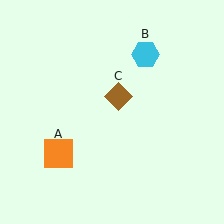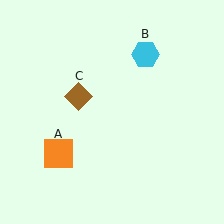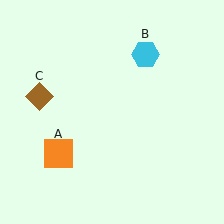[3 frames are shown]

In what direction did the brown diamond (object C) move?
The brown diamond (object C) moved left.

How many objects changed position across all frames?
1 object changed position: brown diamond (object C).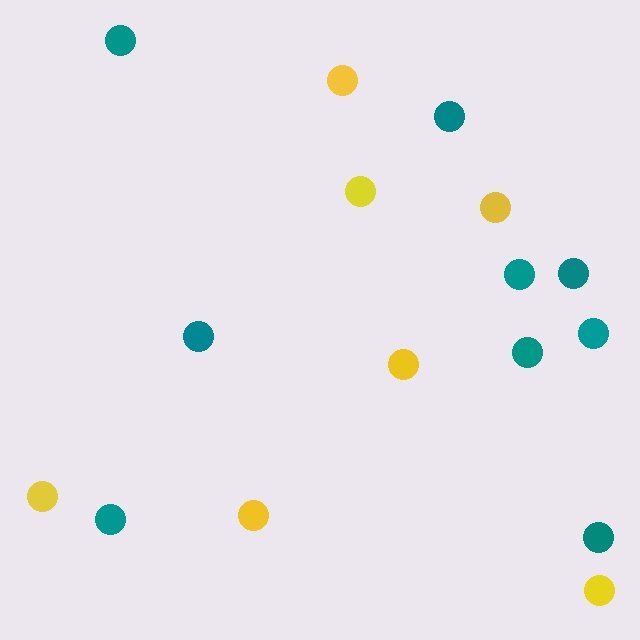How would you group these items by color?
There are 2 groups: one group of yellow circles (7) and one group of teal circles (9).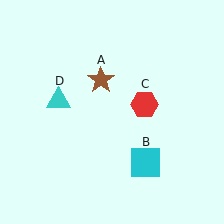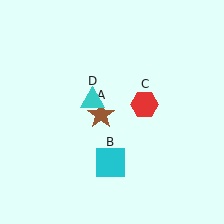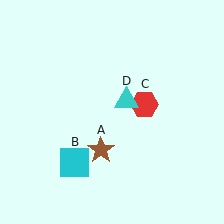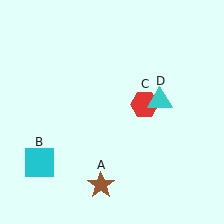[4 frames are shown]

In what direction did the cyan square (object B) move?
The cyan square (object B) moved left.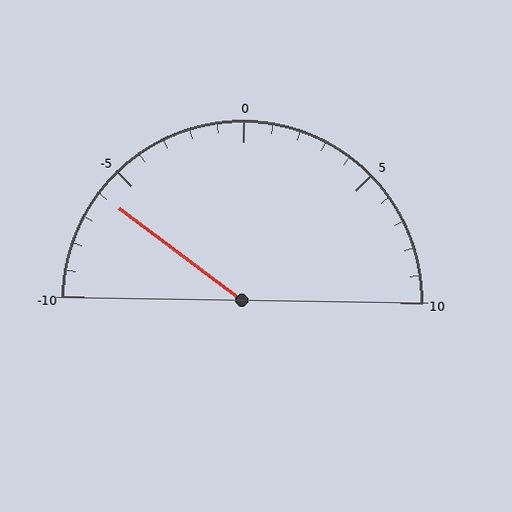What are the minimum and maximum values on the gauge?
The gauge ranges from -10 to 10.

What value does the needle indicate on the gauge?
The needle indicates approximately -6.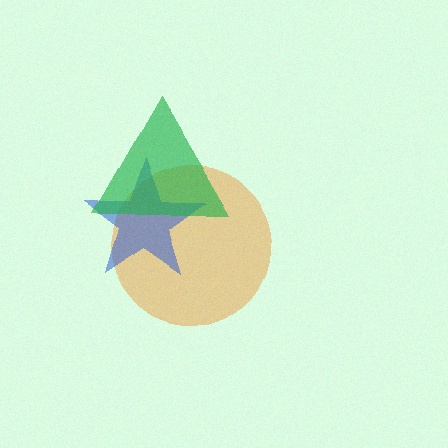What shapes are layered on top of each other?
The layered shapes are: an orange circle, a blue star, a green triangle.